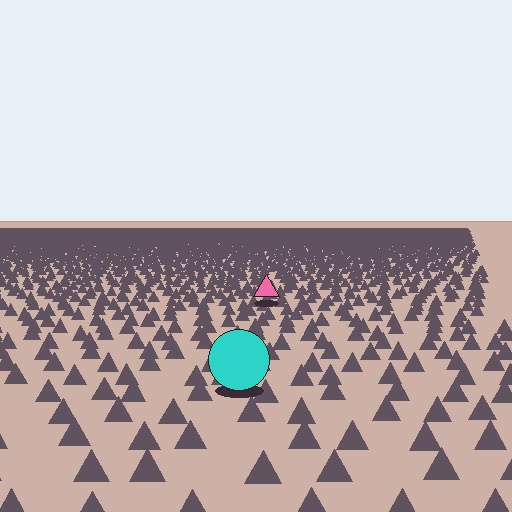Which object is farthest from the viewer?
The pink triangle is farthest from the viewer. It appears smaller and the ground texture around it is denser.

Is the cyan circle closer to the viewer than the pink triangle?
Yes. The cyan circle is closer — you can tell from the texture gradient: the ground texture is coarser near it.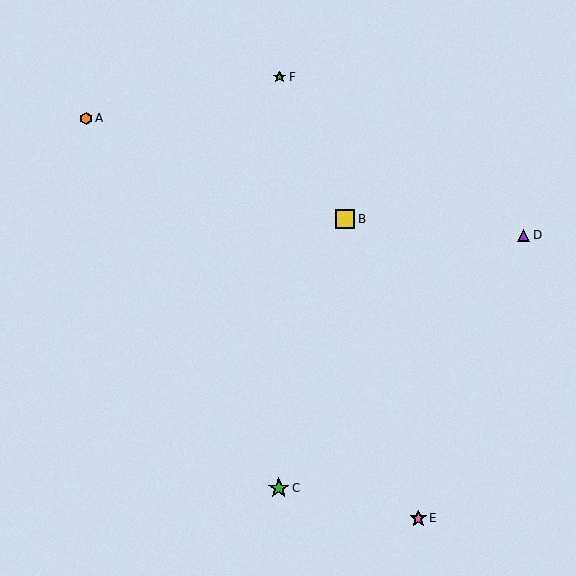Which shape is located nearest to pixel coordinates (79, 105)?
The orange hexagon (labeled A) at (86, 118) is nearest to that location.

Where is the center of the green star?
The center of the green star is at (280, 77).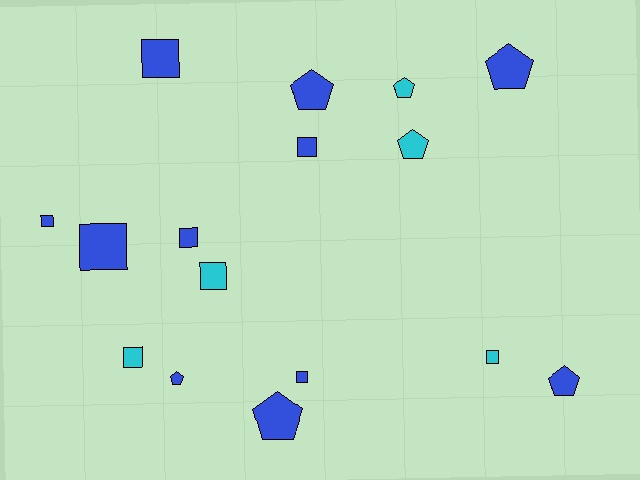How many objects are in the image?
There are 16 objects.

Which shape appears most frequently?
Square, with 9 objects.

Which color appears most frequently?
Blue, with 11 objects.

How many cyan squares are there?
There are 3 cyan squares.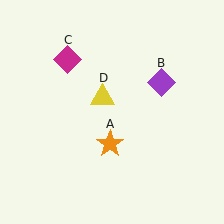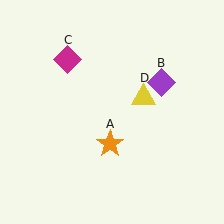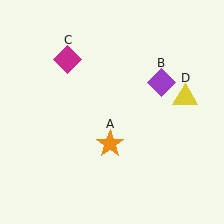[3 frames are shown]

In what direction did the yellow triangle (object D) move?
The yellow triangle (object D) moved right.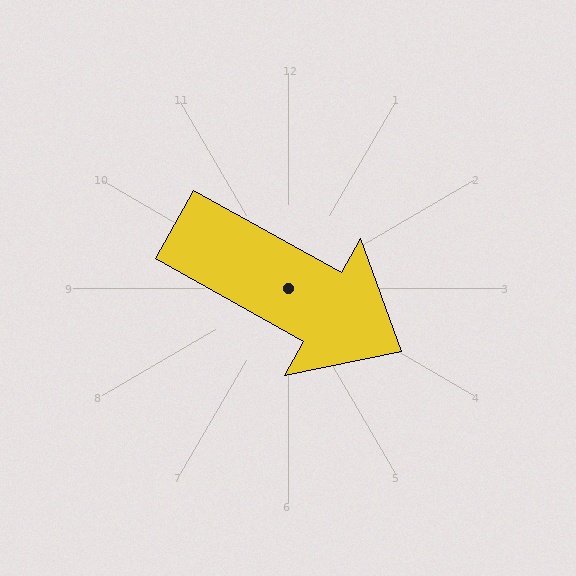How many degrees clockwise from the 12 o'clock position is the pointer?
Approximately 119 degrees.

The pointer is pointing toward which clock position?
Roughly 4 o'clock.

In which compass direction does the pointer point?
Southeast.